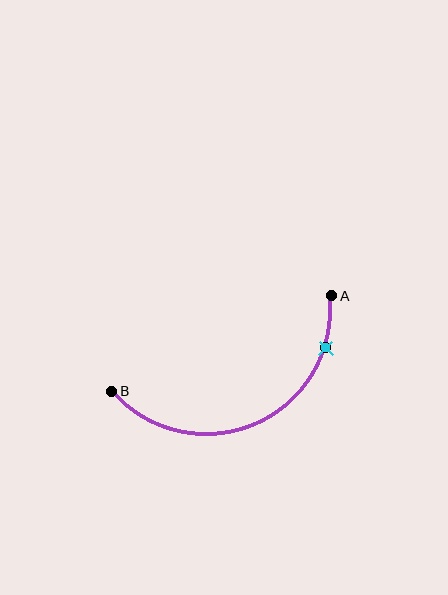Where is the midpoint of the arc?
The arc midpoint is the point on the curve farthest from the straight line joining A and B. It sits below that line.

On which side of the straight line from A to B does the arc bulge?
The arc bulges below the straight line connecting A and B.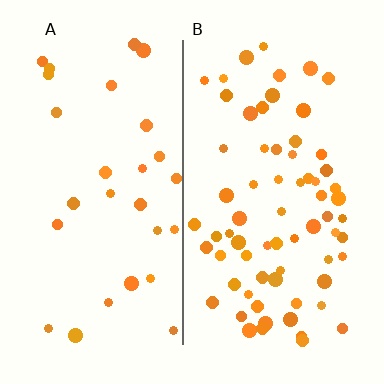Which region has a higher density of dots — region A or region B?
B (the right).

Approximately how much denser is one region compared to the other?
Approximately 2.4× — region B over region A.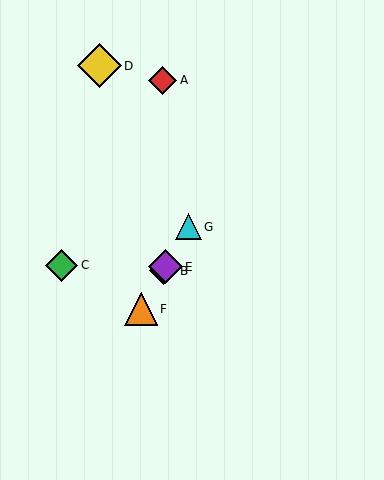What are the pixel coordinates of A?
Object A is at (163, 80).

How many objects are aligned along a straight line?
4 objects (B, E, F, G) are aligned along a straight line.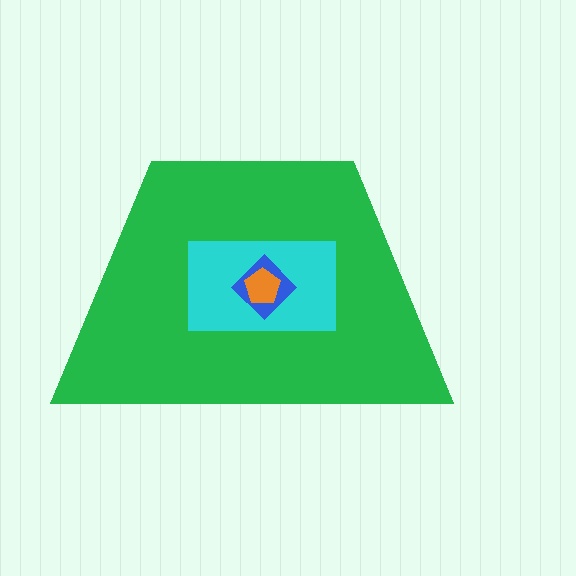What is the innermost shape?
The orange pentagon.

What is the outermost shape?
The green trapezoid.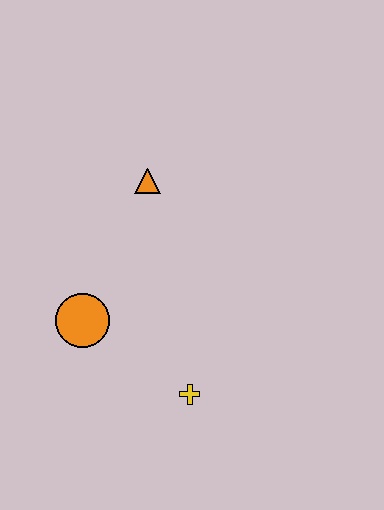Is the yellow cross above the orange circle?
No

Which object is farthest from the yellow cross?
The orange triangle is farthest from the yellow cross.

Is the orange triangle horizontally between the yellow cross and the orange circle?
Yes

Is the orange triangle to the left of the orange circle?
No